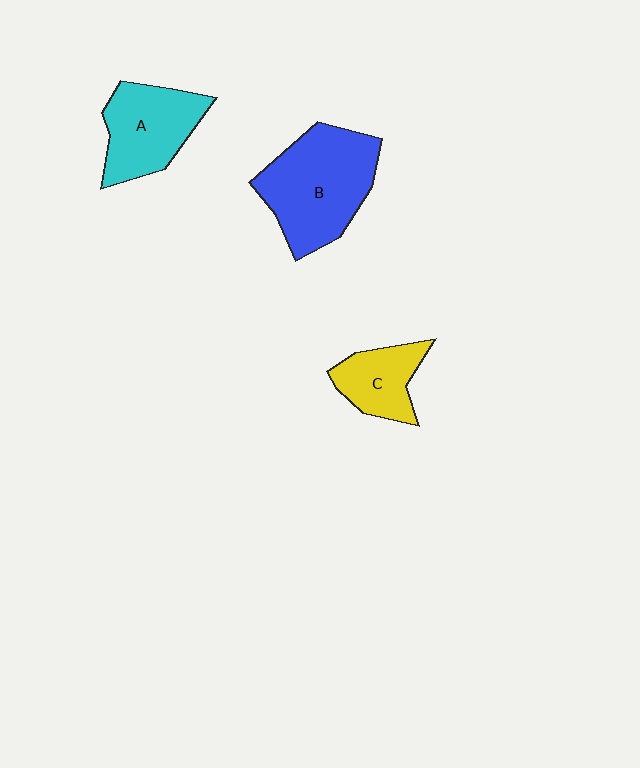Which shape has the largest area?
Shape B (blue).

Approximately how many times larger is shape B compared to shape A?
Approximately 1.4 times.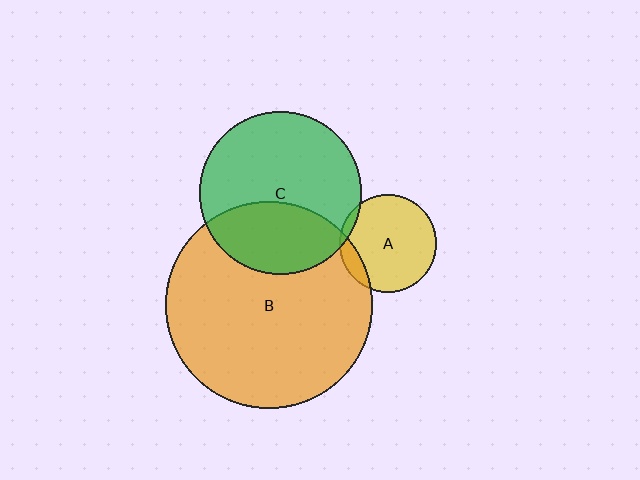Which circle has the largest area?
Circle B (orange).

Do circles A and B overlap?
Yes.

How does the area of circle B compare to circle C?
Approximately 1.6 times.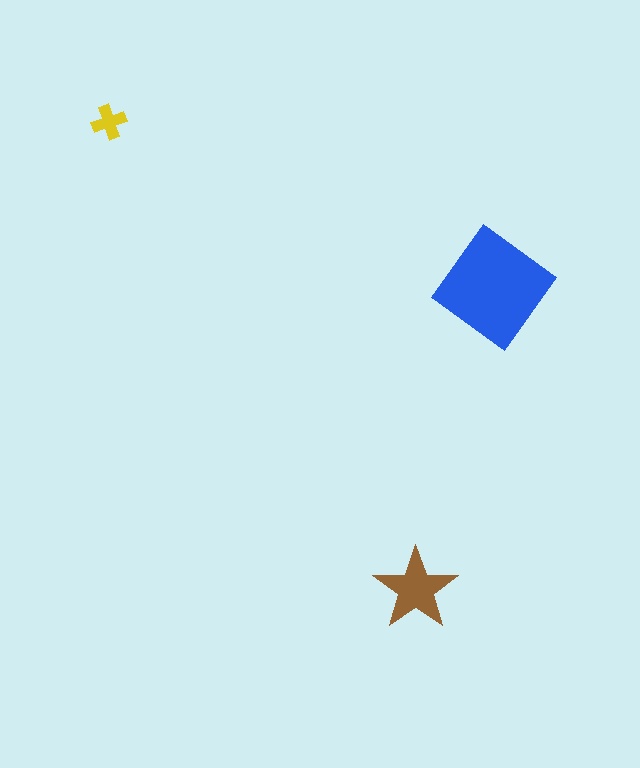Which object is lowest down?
The brown star is bottommost.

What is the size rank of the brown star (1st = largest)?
2nd.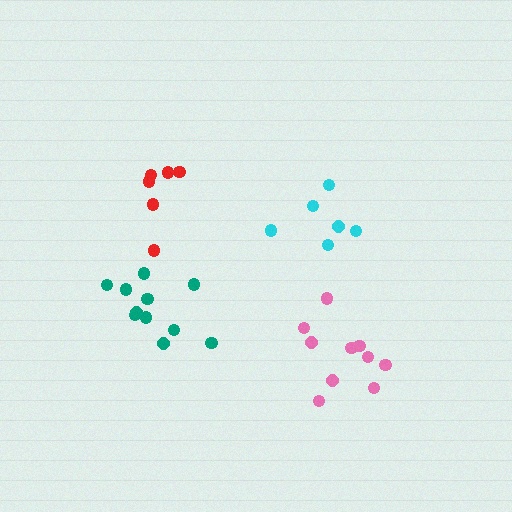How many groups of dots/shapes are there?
There are 4 groups.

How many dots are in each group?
Group 1: 6 dots, Group 2: 10 dots, Group 3: 11 dots, Group 4: 6 dots (33 total).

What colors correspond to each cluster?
The clusters are colored: cyan, pink, teal, red.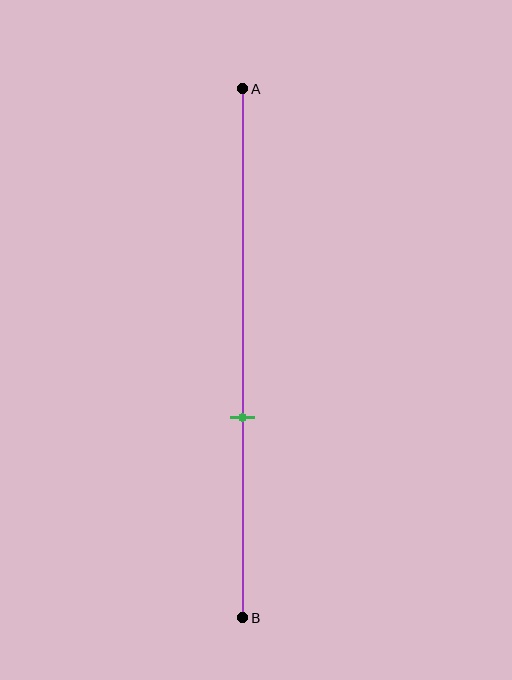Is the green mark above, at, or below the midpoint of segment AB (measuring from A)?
The green mark is below the midpoint of segment AB.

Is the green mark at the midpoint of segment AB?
No, the mark is at about 60% from A, not at the 50% midpoint.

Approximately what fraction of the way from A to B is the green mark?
The green mark is approximately 60% of the way from A to B.